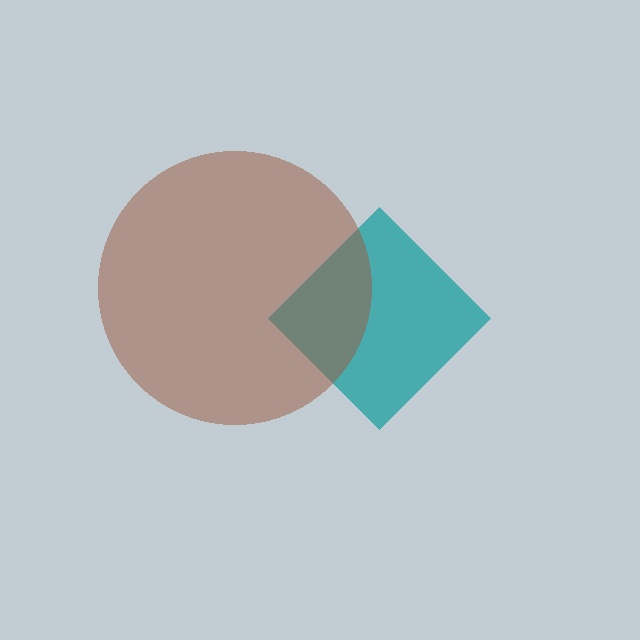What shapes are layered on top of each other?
The layered shapes are: a teal diamond, a brown circle.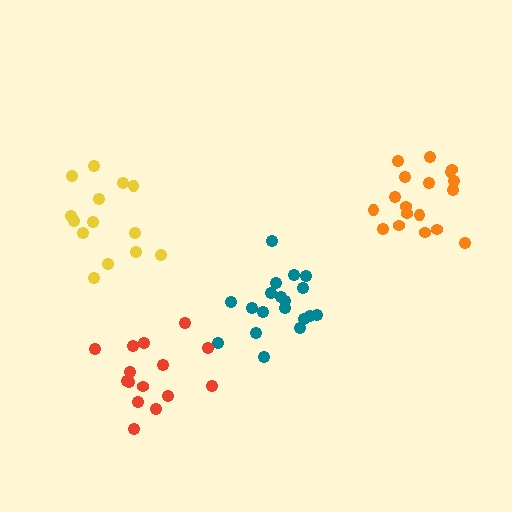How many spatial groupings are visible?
There are 4 spatial groupings.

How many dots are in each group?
Group 1: 19 dots, Group 2: 14 dots, Group 3: 15 dots, Group 4: 18 dots (66 total).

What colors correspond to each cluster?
The clusters are colored: teal, yellow, red, orange.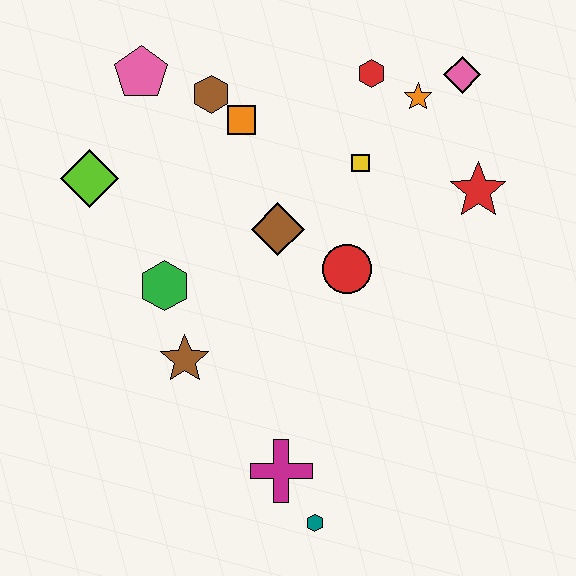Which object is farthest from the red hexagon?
The teal hexagon is farthest from the red hexagon.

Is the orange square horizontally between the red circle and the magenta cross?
No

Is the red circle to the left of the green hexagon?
No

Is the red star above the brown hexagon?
No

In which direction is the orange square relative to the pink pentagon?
The orange square is to the right of the pink pentagon.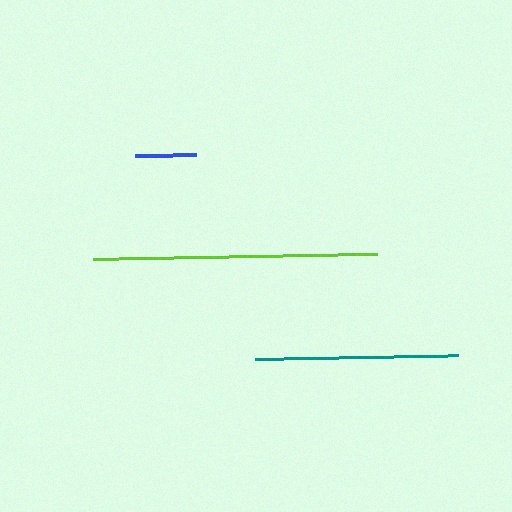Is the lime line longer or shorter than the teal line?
The lime line is longer than the teal line.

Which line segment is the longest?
The lime line is the longest at approximately 284 pixels.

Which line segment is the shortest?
The blue line is the shortest at approximately 61 pixels.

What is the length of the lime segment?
The lime segment is approximately 284 pixels long.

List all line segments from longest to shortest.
From longest to shortest: lime, teal, blue.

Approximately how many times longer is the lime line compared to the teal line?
The lime line is approximately 1.4 times the length of the teal line.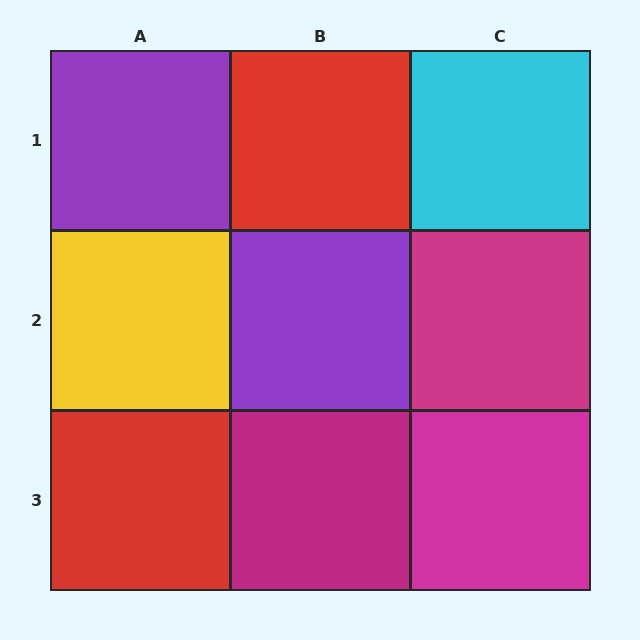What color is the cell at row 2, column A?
Yellow.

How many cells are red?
2 cells are red.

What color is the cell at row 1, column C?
Cyan.